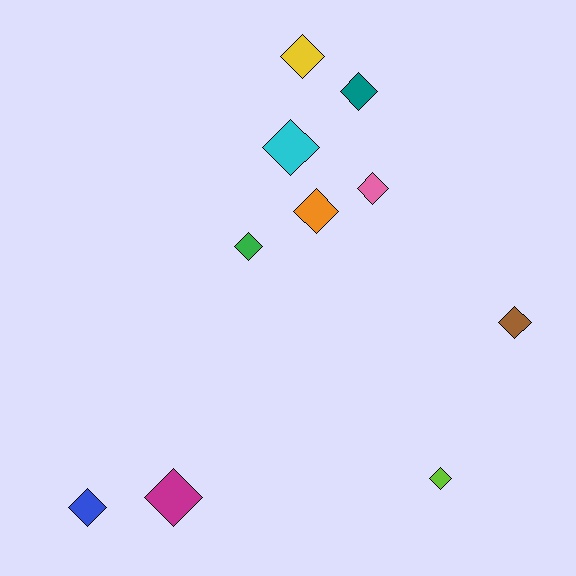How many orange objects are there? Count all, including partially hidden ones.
There is 1 orange object.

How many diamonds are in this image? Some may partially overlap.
There are 10 diamonds.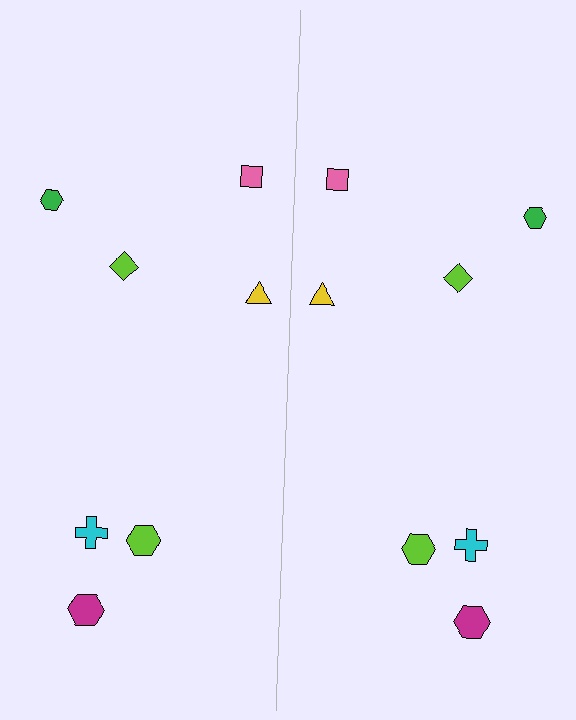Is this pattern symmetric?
Yes, this pattern has bilateral (reflection) symmetry.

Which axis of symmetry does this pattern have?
The pattern has a vertical axis of symmetry running through the center of the image.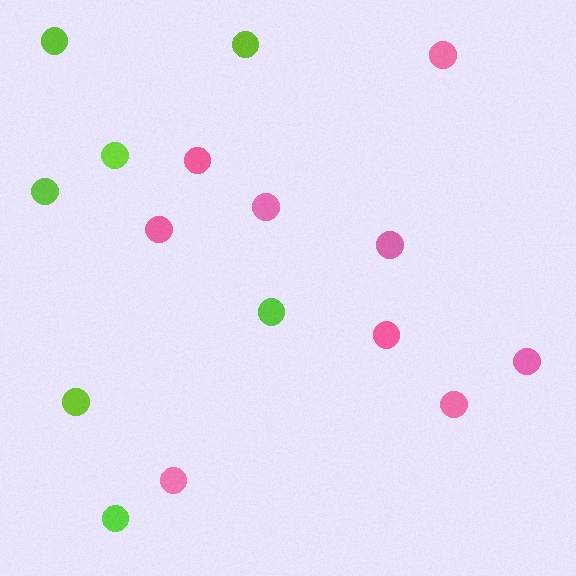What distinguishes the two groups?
There are 2 groups: one group of pink circles (9) and one group of lime circles (7).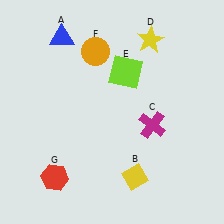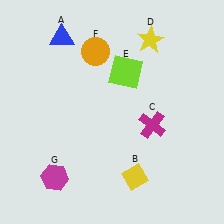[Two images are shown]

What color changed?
The hexagon (G) changed from red in Image 1 to magenta in Image 2.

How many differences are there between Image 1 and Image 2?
There is 1 difference between the two images.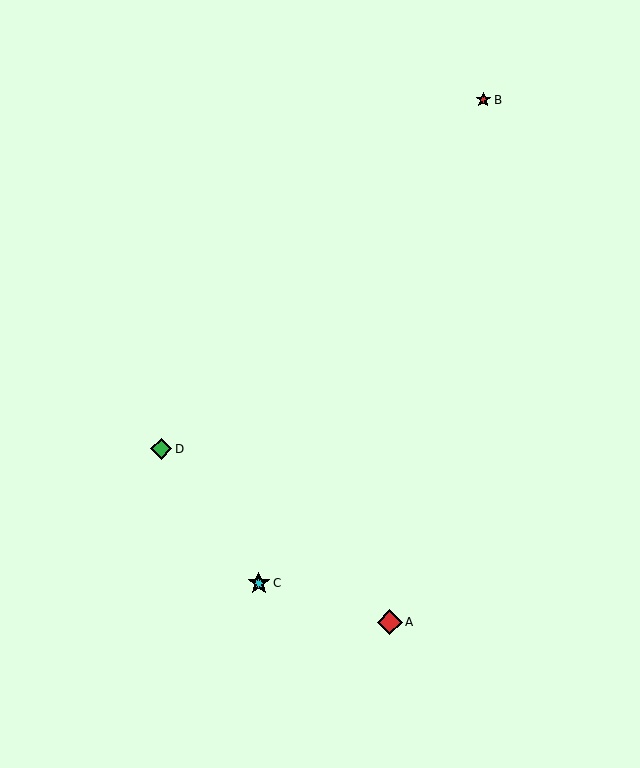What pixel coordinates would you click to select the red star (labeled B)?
Click at (483, 100) to select the red star B.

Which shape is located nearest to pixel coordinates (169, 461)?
The green diamond (labeled D) at (161, 449) is nearest to that location.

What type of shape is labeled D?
Shape D is a green diamond.